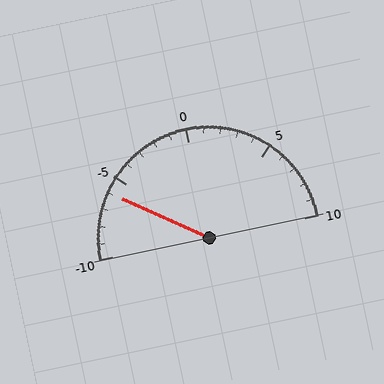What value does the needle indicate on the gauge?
The needle indicates approximately -6.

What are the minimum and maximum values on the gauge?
The gauge ranges from -10 to 10.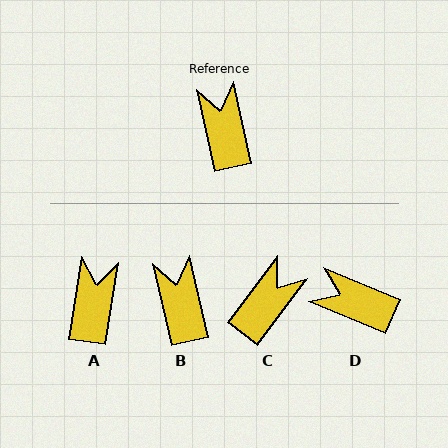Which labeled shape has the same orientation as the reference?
B.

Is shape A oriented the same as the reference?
No, it is off by about 22 degrees.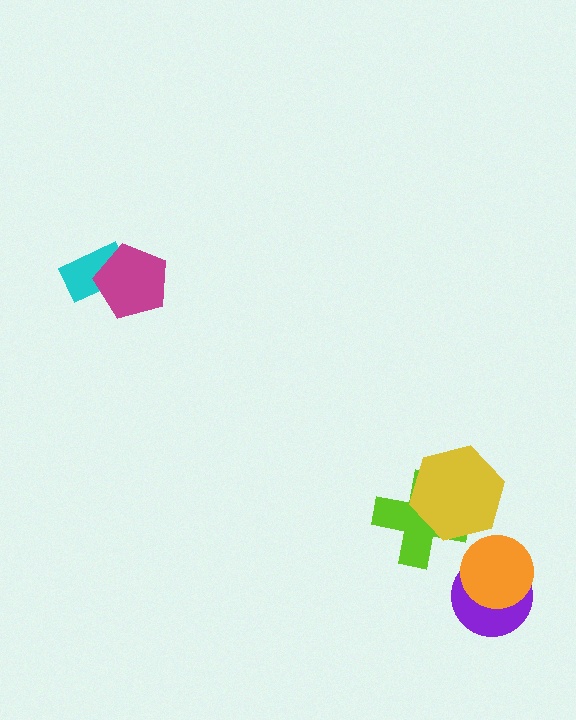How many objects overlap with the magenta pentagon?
1 object overlaps with the magenta pentagon.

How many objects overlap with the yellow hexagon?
1 object overlaps with the yellow hexagon.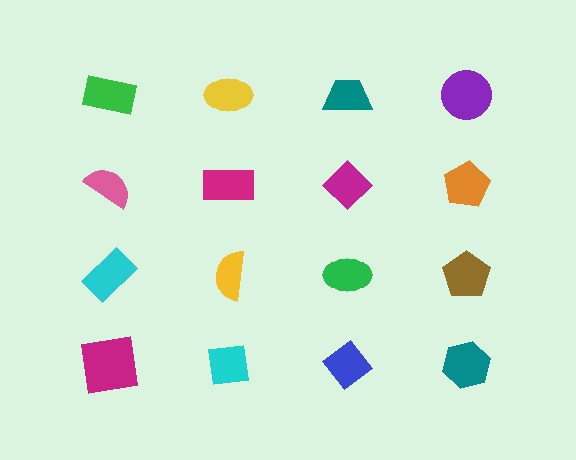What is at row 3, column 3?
A green ellipse.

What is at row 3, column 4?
A brown pentagon.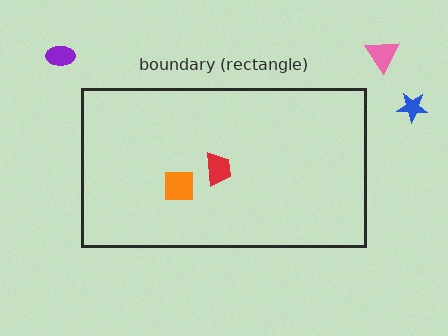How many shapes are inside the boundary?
2 inside, 3 outside.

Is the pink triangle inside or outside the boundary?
Outside.